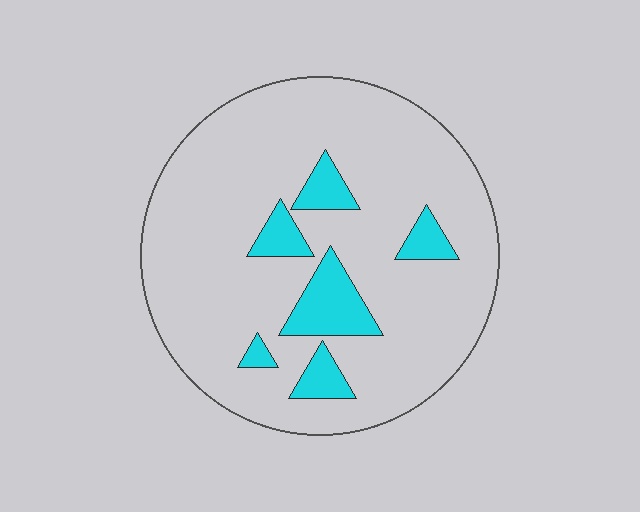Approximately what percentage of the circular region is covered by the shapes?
Approximately 15%.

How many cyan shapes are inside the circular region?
6.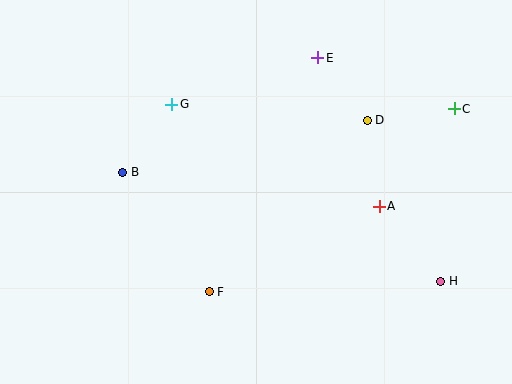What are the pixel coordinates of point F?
Point F is at (209, 292).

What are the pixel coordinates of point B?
Point B is at (123, 172).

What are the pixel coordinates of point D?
Point D is at (367, 120).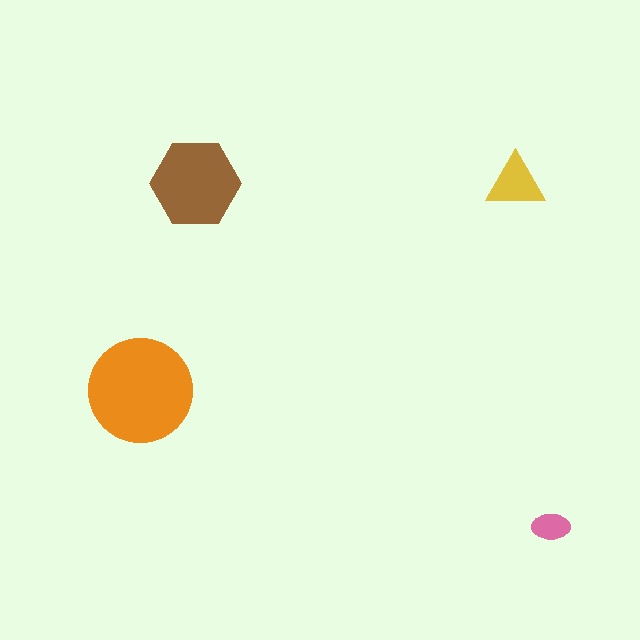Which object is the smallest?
The pink ellipse.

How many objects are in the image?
There are 4 objects in the image.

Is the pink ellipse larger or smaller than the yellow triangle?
Smaller.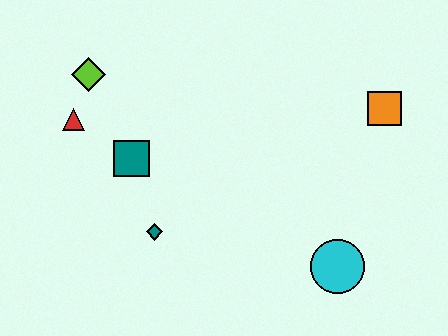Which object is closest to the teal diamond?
The teal square is closest to the teal diamond.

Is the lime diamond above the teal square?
Yes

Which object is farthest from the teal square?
The orange square is farthest from the teal square.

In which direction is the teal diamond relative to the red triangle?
The teal diamond is below the red triangle.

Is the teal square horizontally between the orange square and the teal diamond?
No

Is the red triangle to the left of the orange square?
Yes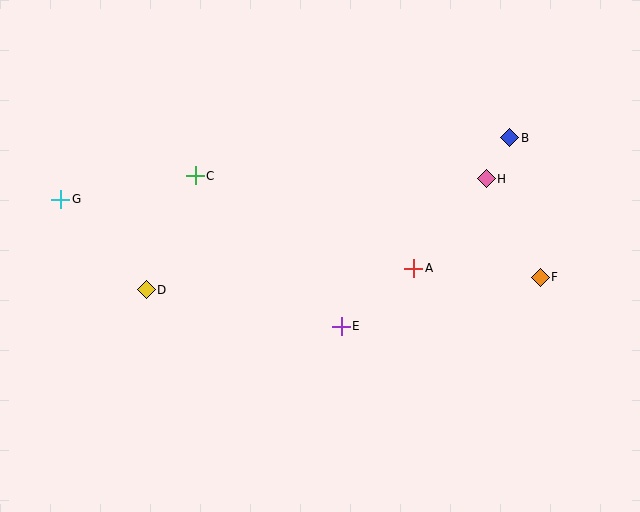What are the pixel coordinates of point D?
Point D is at (146, 290).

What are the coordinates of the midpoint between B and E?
The midpoint between B and E is at (425, 232).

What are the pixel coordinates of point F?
Point F is at (540, 277).